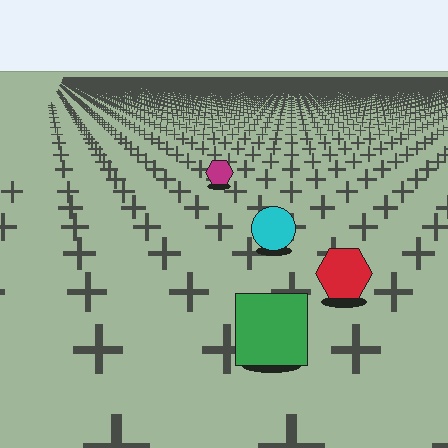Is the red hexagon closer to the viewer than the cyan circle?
Yes. The red hexagon is closer — you can tell from the texture gradient: the ground texture is coarser near it.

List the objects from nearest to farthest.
From nearest to farthest: the green square, the red hexagon, the cyan circle, the magenta hexagon.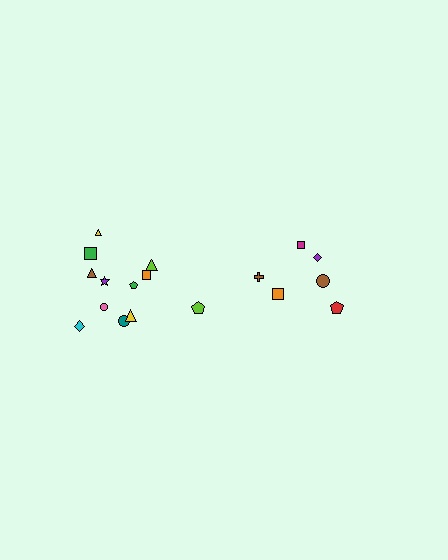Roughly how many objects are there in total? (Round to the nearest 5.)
Roughly 20 objects in total.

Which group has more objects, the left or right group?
The left group.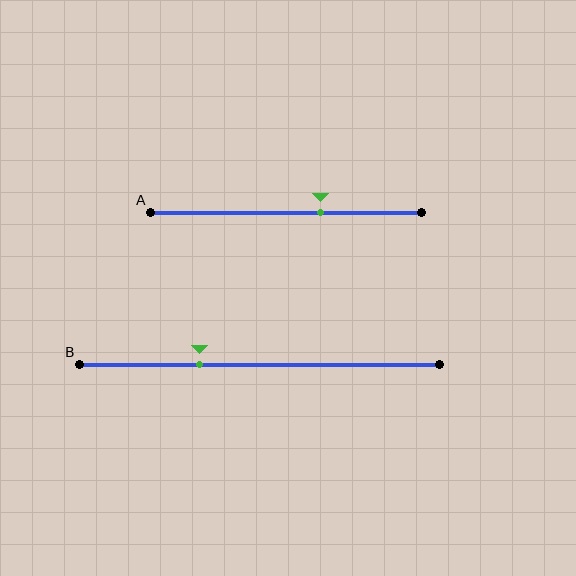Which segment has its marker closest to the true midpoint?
Segment A has its marker closest to the true midpoint.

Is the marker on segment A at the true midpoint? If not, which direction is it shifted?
No, the marker on segment A is shifted to the right by about 13% of the segment length.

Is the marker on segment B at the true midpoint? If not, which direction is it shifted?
No, the marker on segment B is shifted to the left by about 17% of the segment length.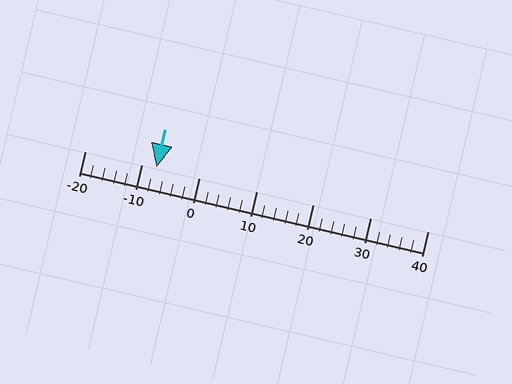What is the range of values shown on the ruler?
The ruler shows values from -20 to 40.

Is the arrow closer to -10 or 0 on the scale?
The arrow is closer to -10.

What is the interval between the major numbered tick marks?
The major tick marks are spaced 10 units apart.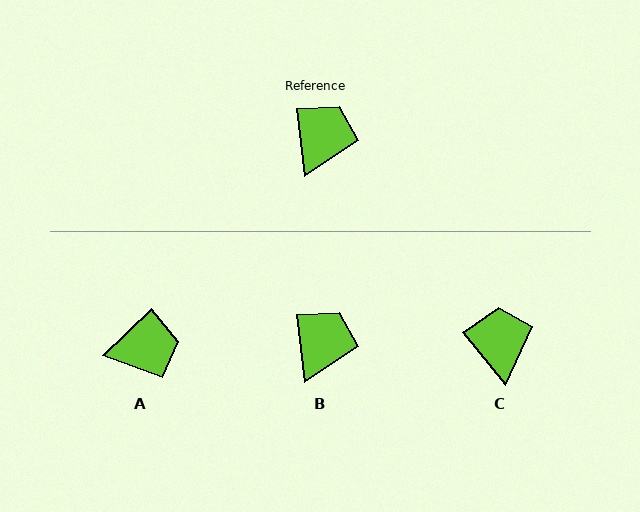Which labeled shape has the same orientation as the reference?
B.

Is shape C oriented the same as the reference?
No, it is off by about 32 degrees.